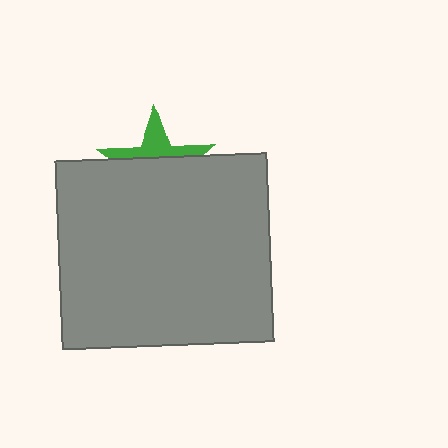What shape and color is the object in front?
The object in front is a gray rectangle.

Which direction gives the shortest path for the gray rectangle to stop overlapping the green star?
Moving down gives the shortest separation.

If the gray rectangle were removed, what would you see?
You would see the complete green star.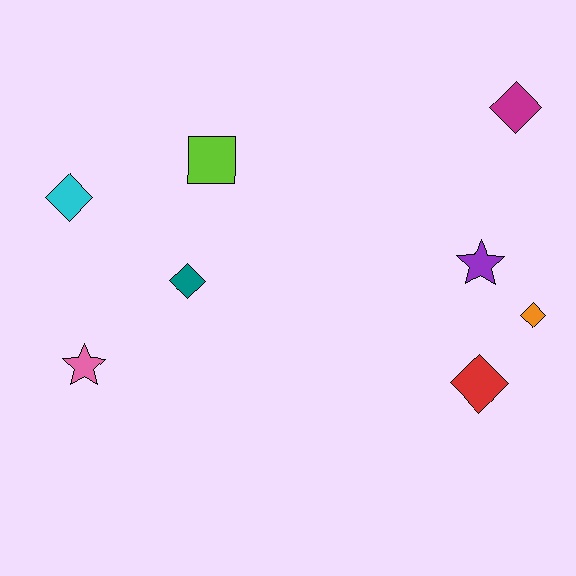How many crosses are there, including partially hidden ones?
There are no crosses.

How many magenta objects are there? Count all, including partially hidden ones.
There is 1 magenta object.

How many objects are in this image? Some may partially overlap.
There are 8 objects.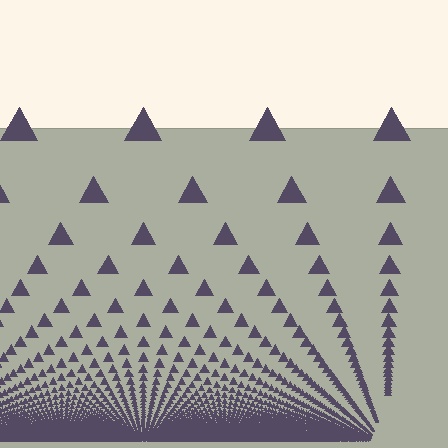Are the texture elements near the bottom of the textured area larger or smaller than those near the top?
Smaller. The gradient is inverted — elements near the bottom are smaller and denser.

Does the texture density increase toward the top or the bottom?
Density increases toward the bottom.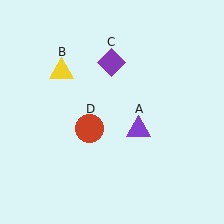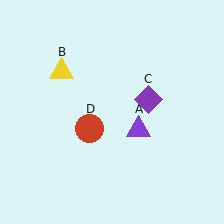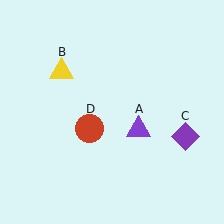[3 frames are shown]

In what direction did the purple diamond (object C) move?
The purple diamond (object C) moved down and to the right.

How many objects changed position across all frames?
1 object changed position: purple diamond (object C).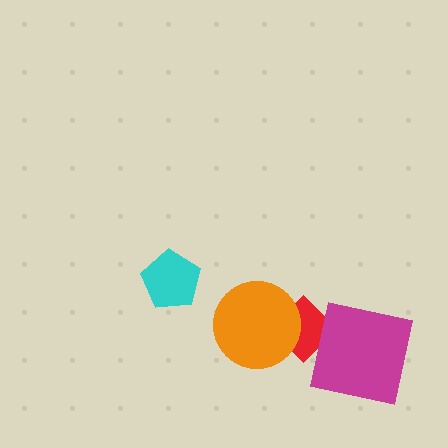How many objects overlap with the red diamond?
2 objects overlap with the red diamond.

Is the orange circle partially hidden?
No, no other shape covers it.